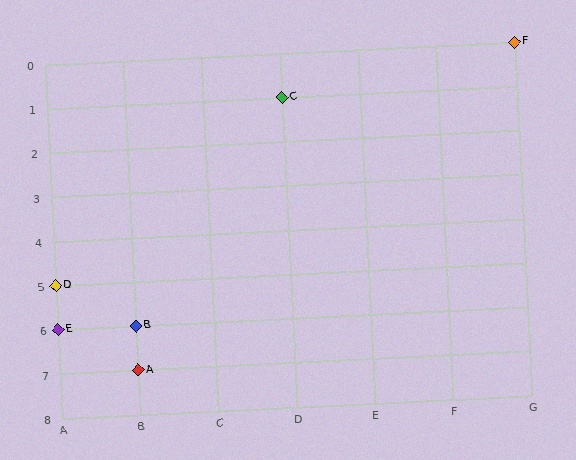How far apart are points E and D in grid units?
Points E and D are 1 row apart.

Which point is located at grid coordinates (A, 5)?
Point D is at (A, 5).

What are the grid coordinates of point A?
Point A is at grid coordinates (B, 7).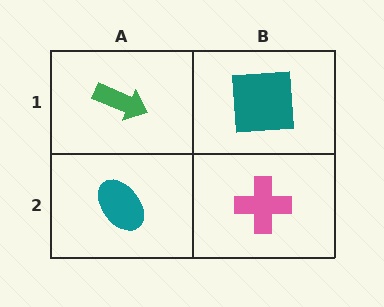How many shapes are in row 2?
2 shapes.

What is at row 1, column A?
A green arrow.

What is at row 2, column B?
A pink cross.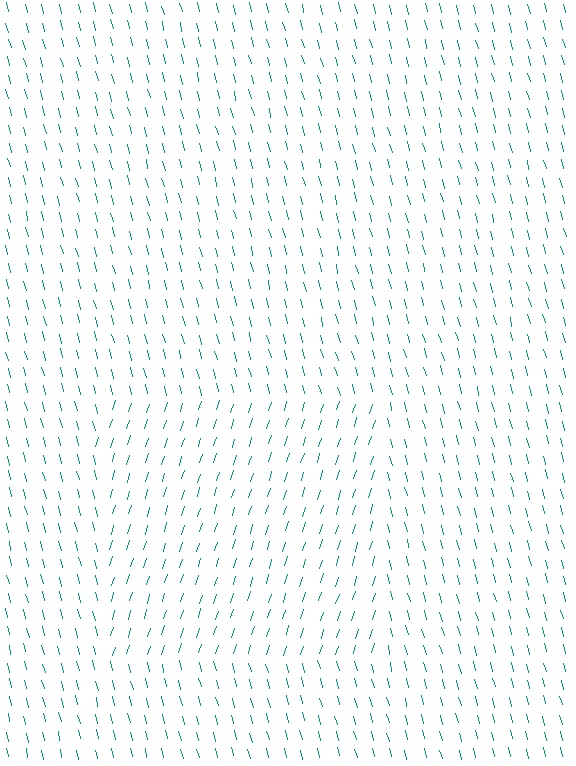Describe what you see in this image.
The image is filled with small teal line segments. A rectangle region in the image has lines oriented differently from the surrounding lines, creating a visible texture boundary.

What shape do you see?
I see a rectangle.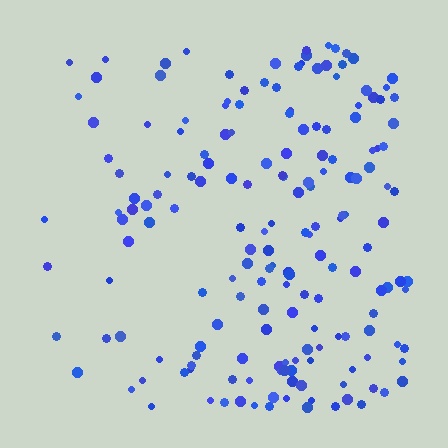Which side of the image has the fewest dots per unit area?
The left.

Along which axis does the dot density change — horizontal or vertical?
Horizontal.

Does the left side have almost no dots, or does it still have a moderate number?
Still a moderate number, just noticeably fewer than the right.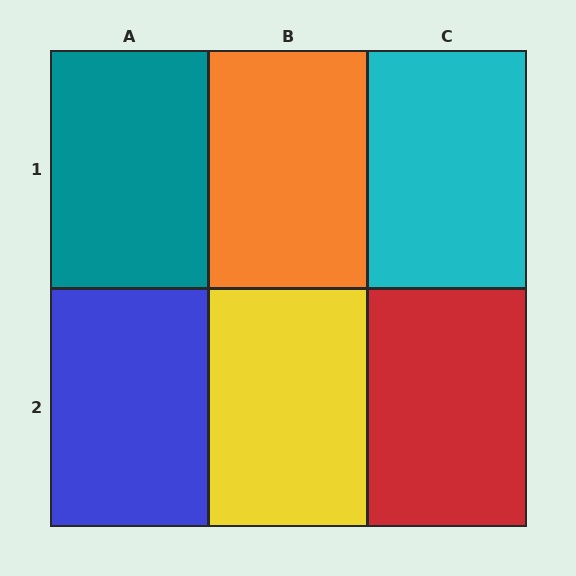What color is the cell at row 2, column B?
Yellow.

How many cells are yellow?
1 cell is yellow.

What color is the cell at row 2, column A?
Blue.